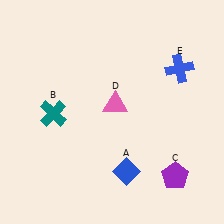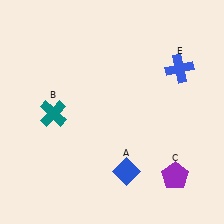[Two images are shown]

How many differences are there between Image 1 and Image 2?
There is 1 difference between the two images.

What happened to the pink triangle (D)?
The pink triangle (D) was removed in Image 2. It was in the top-right area of Image 1.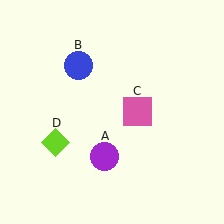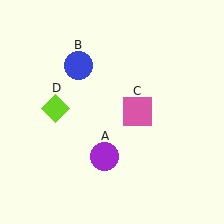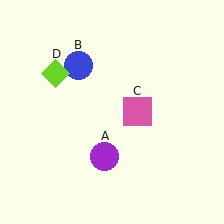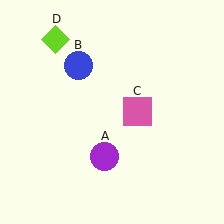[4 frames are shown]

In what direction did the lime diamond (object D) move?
The lime diamond (object D) moved up.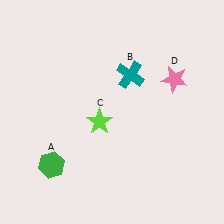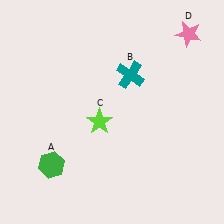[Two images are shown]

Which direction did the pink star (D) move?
The pink star (D) moved up.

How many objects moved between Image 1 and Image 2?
1 object moved between the two images.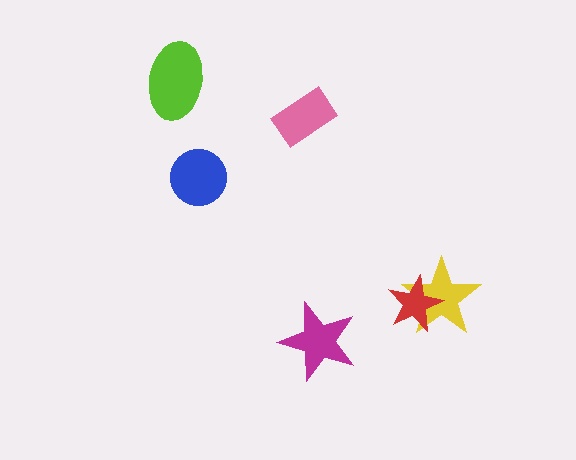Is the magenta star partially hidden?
No, no other shape covers it.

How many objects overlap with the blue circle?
0 objects overlap with the blue circle.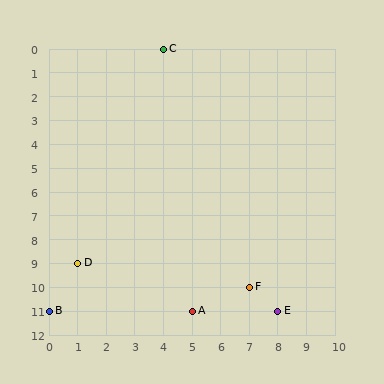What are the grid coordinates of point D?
Point D is at grid coordinates (1, 9).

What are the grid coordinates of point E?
Point E is at grid coordinates (8, 11).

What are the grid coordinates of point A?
Point A is at grid coordinates (5, 11).